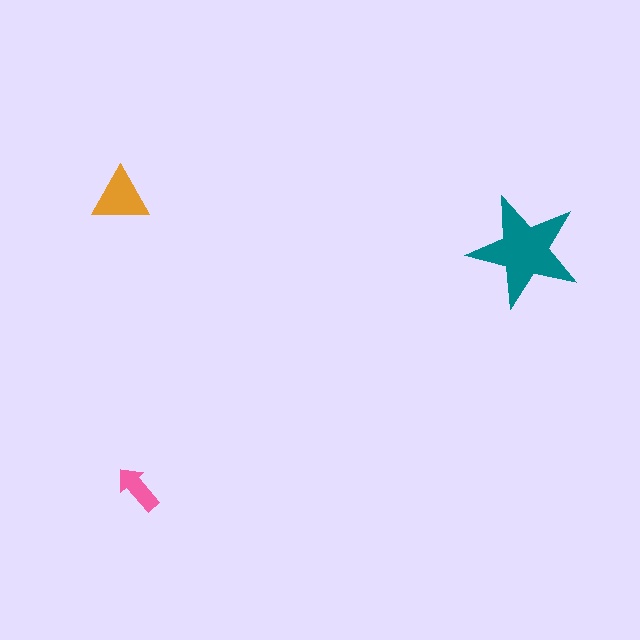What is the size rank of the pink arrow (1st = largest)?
3rd.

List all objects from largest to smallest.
The teal star, the orange triangle, the pink arrow.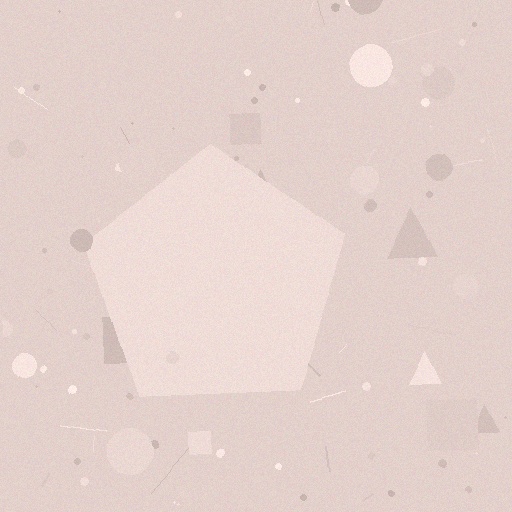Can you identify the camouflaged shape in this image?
The camouflaged shape is a pentagon.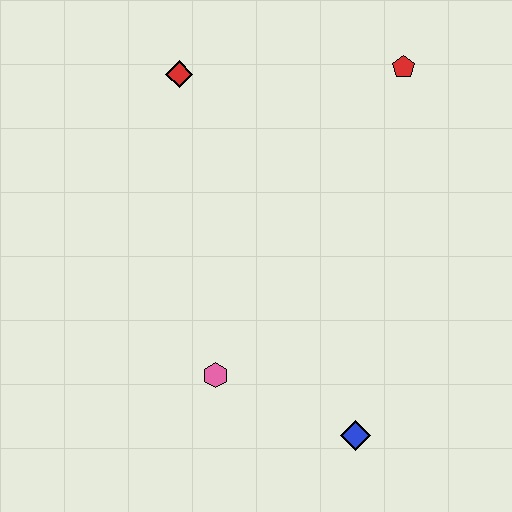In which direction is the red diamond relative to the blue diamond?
The red diamond is above the blue diamond.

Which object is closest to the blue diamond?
The pink hexagon is closest to the blue diamond.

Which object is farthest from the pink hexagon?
The red pentagon is farthest from the pink hexagon.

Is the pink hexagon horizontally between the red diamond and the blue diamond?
Yes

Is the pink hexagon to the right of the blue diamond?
No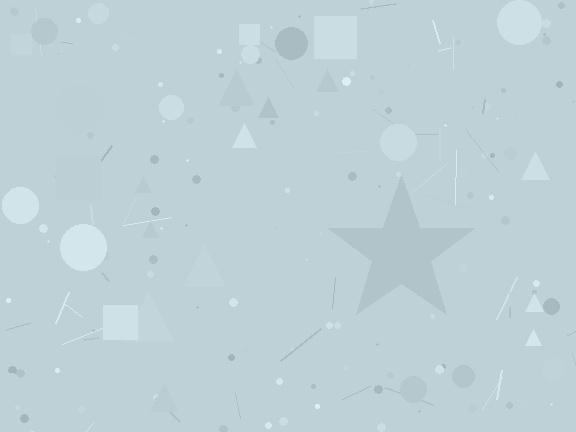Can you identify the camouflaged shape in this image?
The camouflaged shape is a star.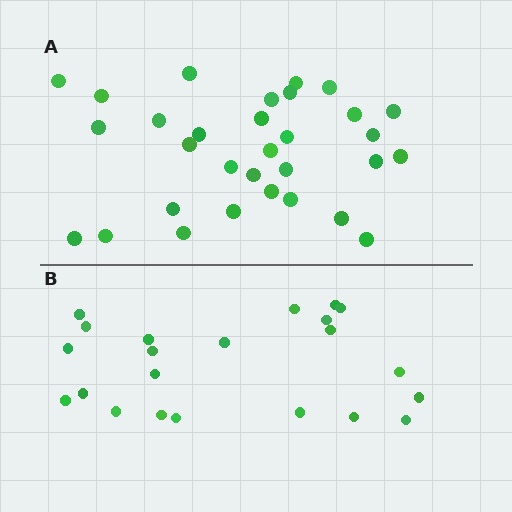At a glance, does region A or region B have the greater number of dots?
Region A (the top region) has more dots.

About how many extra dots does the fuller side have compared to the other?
Region A has roughly 8 or so more dots than region B.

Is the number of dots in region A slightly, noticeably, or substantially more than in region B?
Region A has noticeably more, but not dramatically so. The ratio is roughly 1.4 to 1.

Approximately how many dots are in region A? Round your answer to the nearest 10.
About 30 dots. (The exact count is 31, which rounds to 30.)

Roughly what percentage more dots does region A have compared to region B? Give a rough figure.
About 40% more.